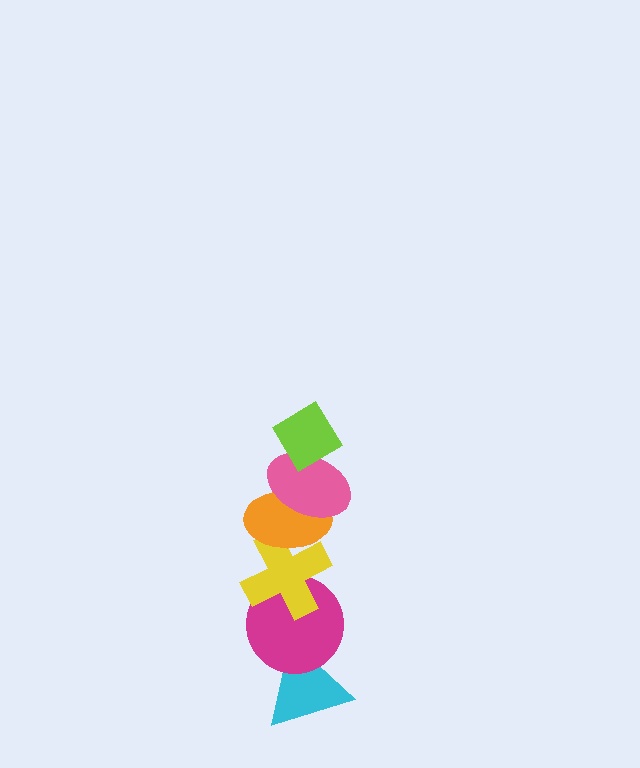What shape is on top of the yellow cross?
The orange ellipse is on top of the yellow cross.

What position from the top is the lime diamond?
The lime diamond is 1st from the top.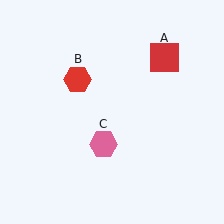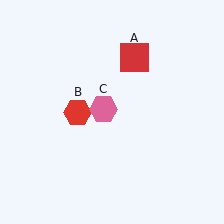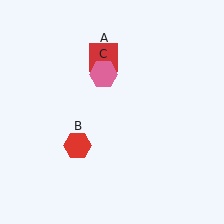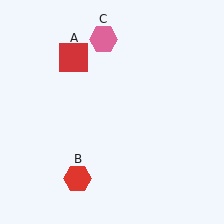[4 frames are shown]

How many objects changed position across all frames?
3 objects changed position: red square (object A), red hexagon (object B), pink hexagon (object C).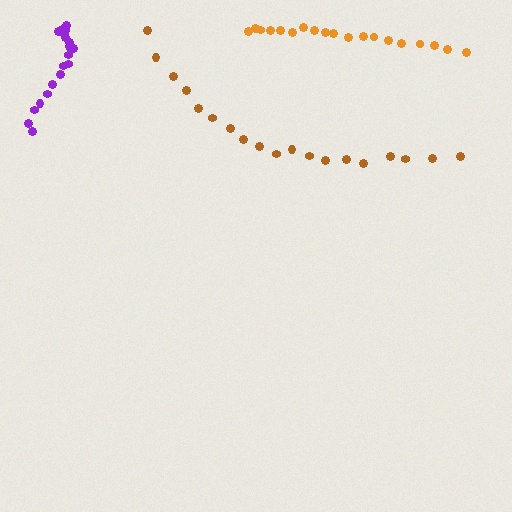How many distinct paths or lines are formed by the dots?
There are 3 distinct paths.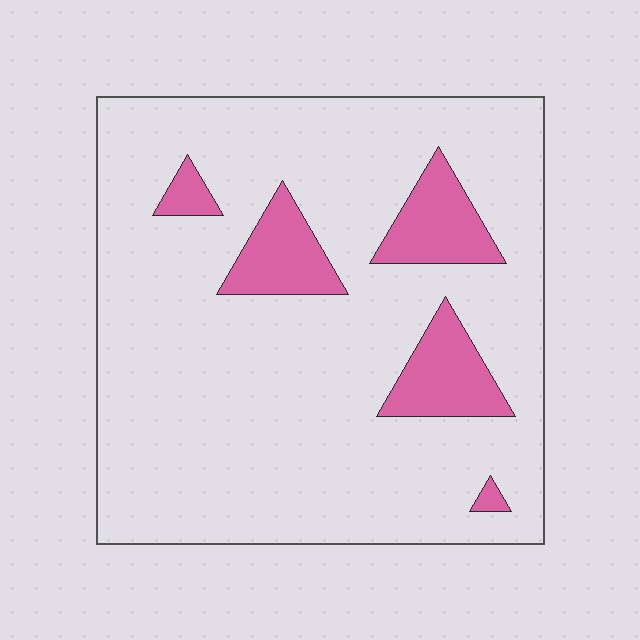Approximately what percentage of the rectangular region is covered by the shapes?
Approximately 15%.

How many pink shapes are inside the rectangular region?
5.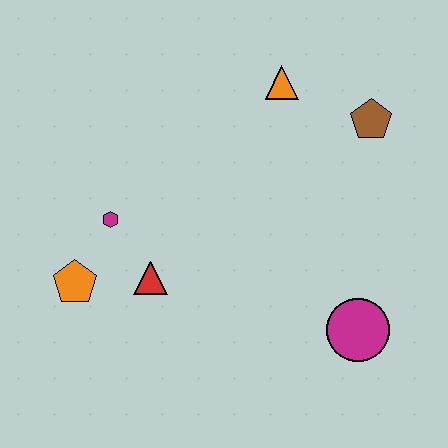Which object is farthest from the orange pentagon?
The brown pentagon is farthest from the orange pentagon.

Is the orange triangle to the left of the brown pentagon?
Yes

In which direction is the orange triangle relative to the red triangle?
The orange triangle is above the red triangle.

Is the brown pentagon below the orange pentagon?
No